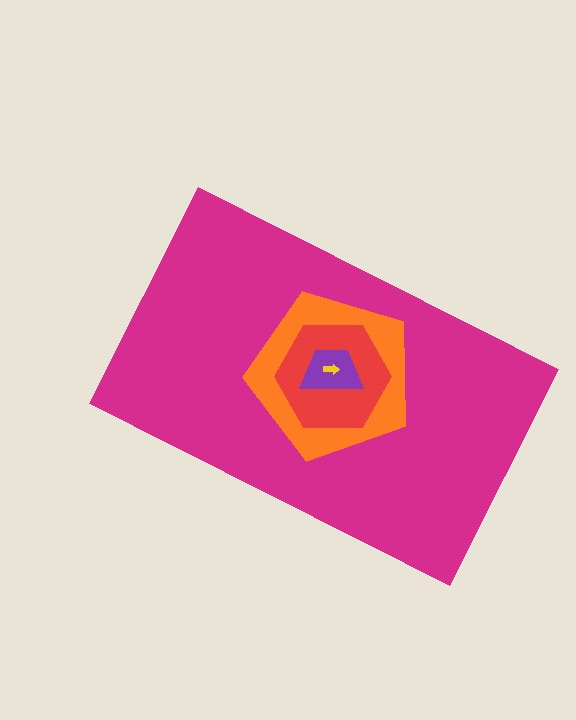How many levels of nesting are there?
5.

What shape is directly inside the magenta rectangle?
The orange pentagon.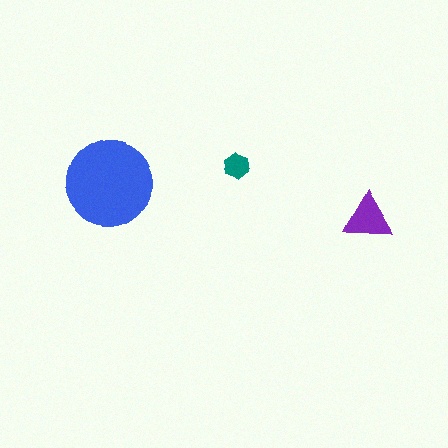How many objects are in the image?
There are 3 objects in the image.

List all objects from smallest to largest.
The teal hexagon, the purple triangle, the blue circle.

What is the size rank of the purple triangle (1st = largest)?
2nd.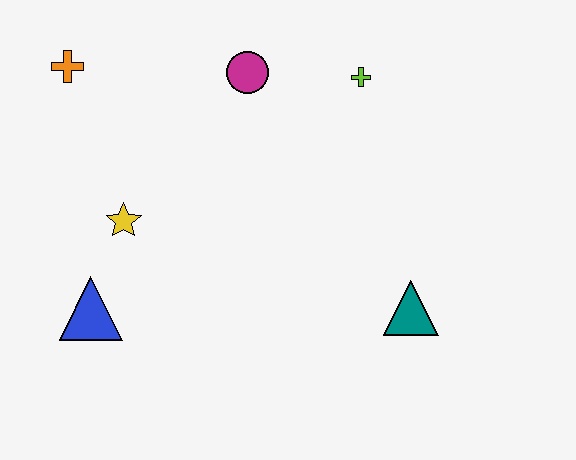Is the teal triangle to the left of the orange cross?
No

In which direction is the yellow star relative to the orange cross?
The yellow star is below the orange cross.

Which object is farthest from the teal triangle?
The orange cross is farthest from the teal triangle.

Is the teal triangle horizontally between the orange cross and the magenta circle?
No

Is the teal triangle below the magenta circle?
Yes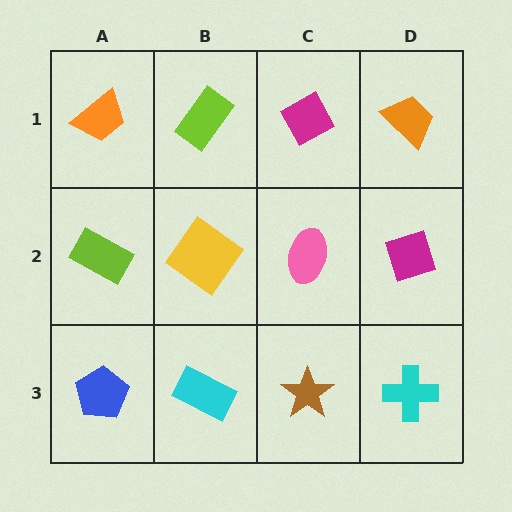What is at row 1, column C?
A magenta diamond.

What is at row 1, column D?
An orange trapezoid.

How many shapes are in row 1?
4 shapes.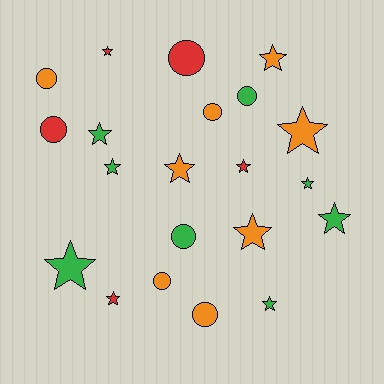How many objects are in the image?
There are 21 objects.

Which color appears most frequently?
Orange, with 8 objects.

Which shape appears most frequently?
Star, with 13 objects.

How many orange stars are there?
There are 4 orange stars.